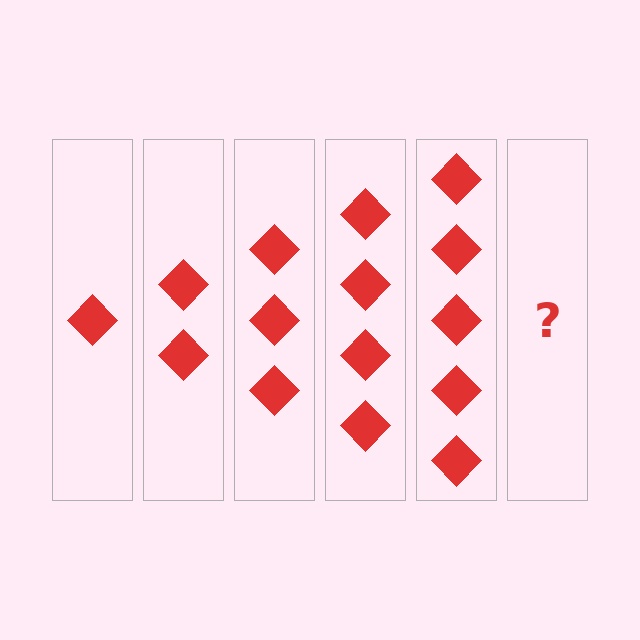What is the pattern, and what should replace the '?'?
The pattern is that each step adds one more diamond. The '?' should be 6 diamonds.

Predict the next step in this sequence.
The next step is 6 diamonds.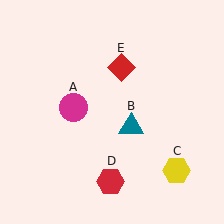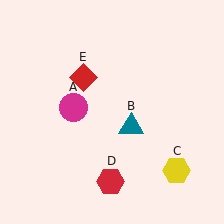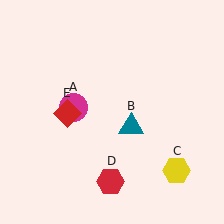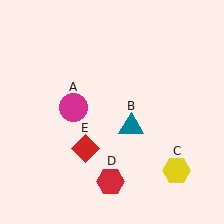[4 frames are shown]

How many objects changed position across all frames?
1 object changed position: red diamond (object E).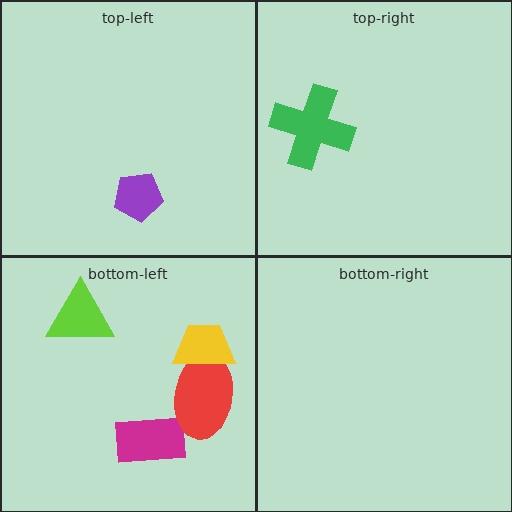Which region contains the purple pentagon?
The top-left region.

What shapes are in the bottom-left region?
The magenta rectangle, the lime triangle, the red ellipse, the yellow trapezoid.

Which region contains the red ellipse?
The bottom-left region.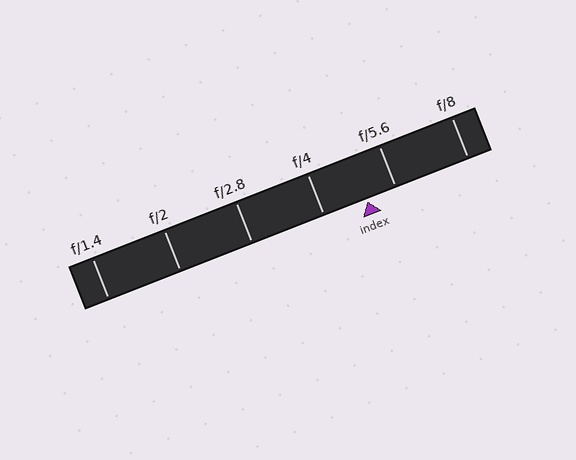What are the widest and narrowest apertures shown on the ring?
The widest aperture shown is f/1.4 and the narrowest is f/8.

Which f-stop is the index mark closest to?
The index mark is closest to f/5.6.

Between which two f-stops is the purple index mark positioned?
The index mark is between f/4 and f/5.6.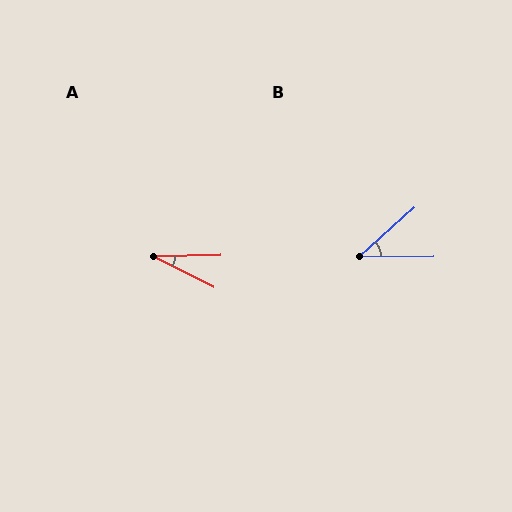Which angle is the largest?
B, at approximately 41 degrees.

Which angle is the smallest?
A, at approximately 28 degrees.